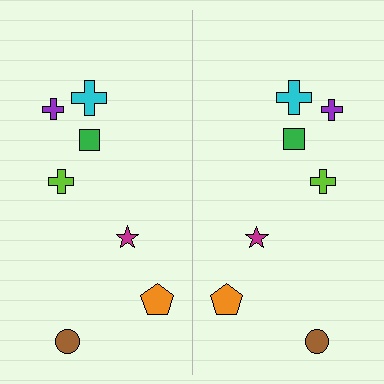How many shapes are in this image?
There are 14 shapes in this image.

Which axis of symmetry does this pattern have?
The pattern has a vertical axis of symmetry running through the center of the image.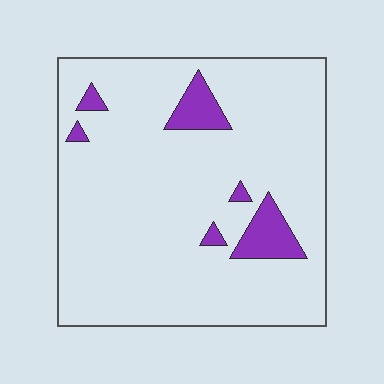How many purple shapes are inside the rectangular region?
6.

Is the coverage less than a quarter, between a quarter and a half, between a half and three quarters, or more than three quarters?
Less than a quarter.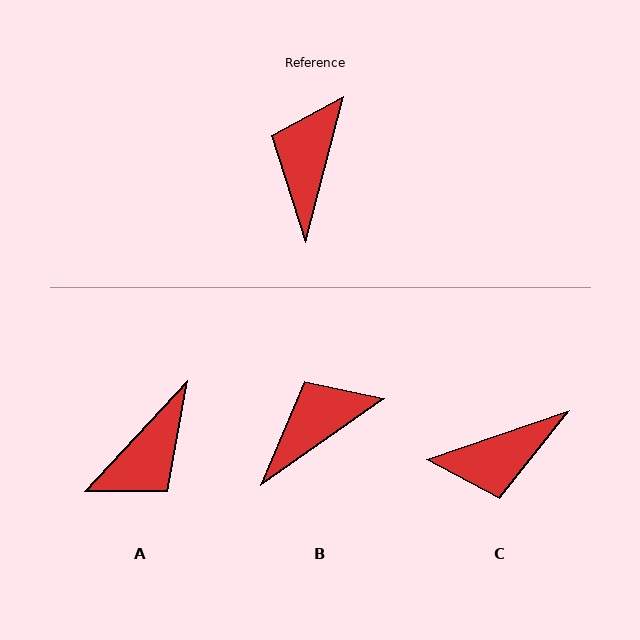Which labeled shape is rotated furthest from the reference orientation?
A, about 152 degrees away.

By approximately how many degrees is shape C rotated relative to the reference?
Approximately 124 degrees counter-clockwise.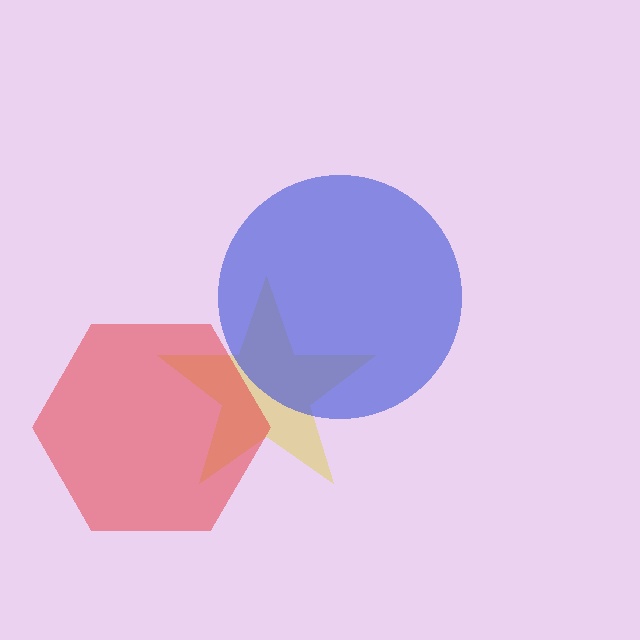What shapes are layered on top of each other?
The layered shapes are: a yellow star, a blue circle, a red hexagon.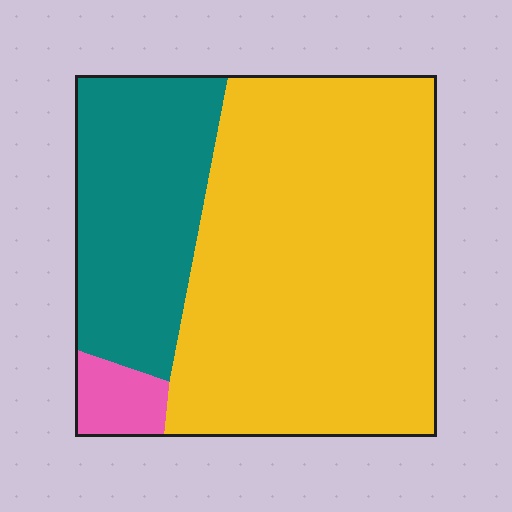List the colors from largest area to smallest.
From largest to smallest: yellow, teal, pink.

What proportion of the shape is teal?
Teal takes up between a quarter and a half of the shape.